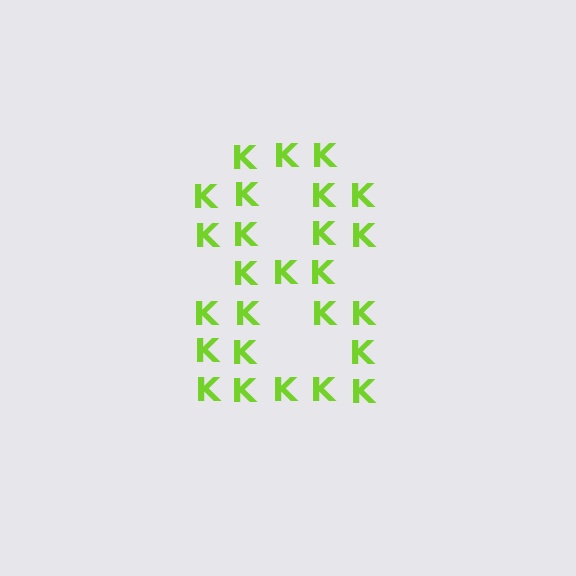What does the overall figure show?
The overall figure shows the digit 8.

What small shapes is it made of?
It is made of small letter K's.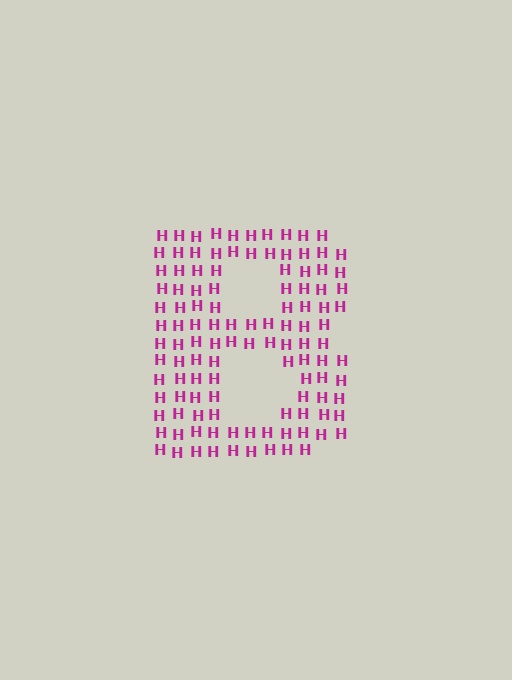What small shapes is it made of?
It is made of small letter H's.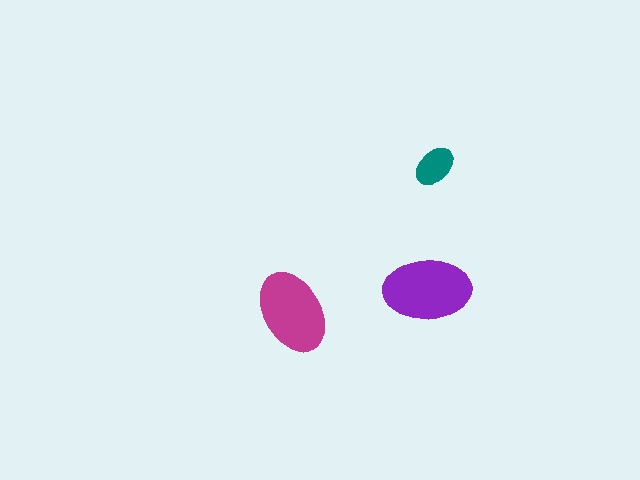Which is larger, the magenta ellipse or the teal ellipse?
The magenta one.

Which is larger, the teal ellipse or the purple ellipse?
The purple one.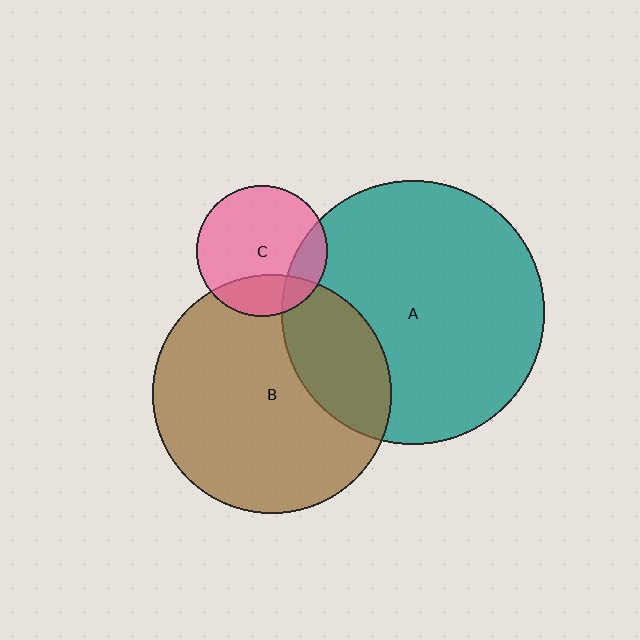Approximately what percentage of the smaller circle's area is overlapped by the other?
Approximately 25%.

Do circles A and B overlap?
Yes.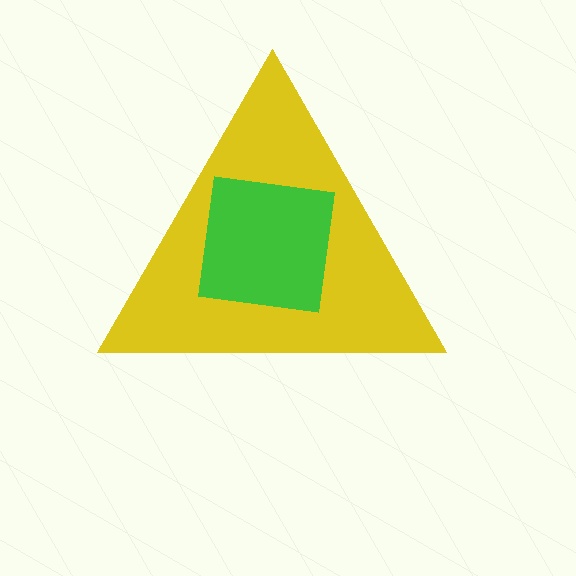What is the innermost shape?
The green square.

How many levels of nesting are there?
2.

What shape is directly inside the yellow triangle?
The green square.